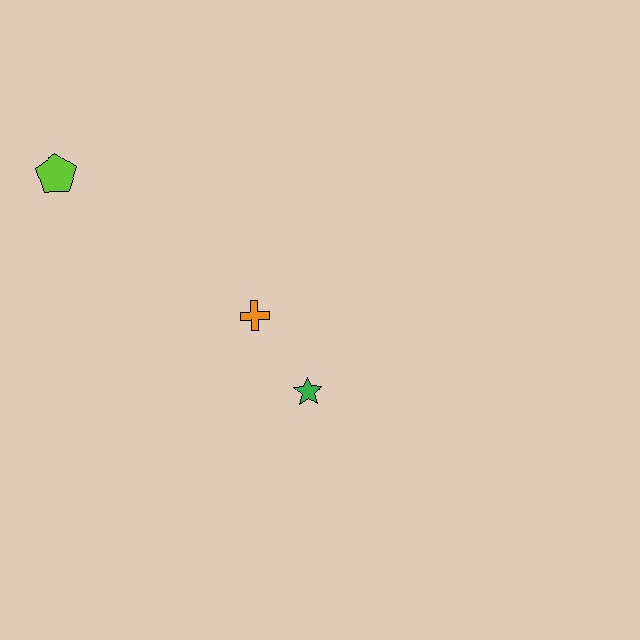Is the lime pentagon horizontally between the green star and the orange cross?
No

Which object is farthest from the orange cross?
The lime pentagon is farthest from the orange cross.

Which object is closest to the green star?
The orange cross is closest to the green star.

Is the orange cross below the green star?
No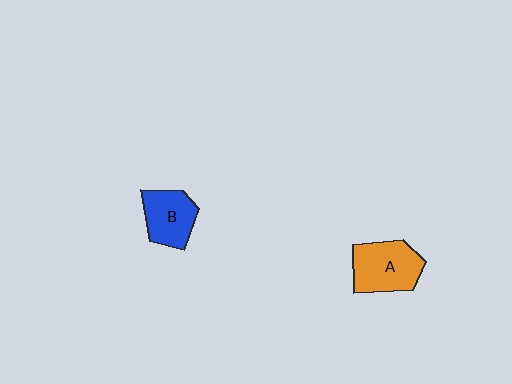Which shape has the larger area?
Shape A (orange).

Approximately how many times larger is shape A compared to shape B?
Approximately 1.2 times.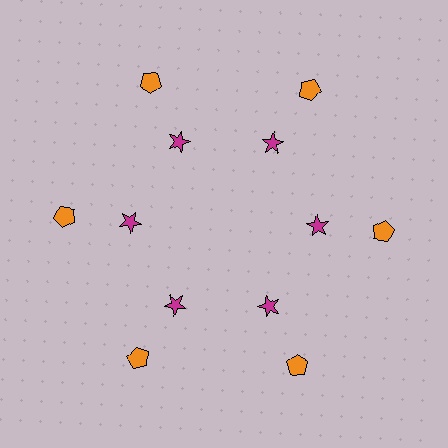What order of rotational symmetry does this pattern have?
This pattern has 6-fold rotational symmetry.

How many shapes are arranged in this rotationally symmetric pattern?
There are 12 shapes, arranged in 6 groups of 2.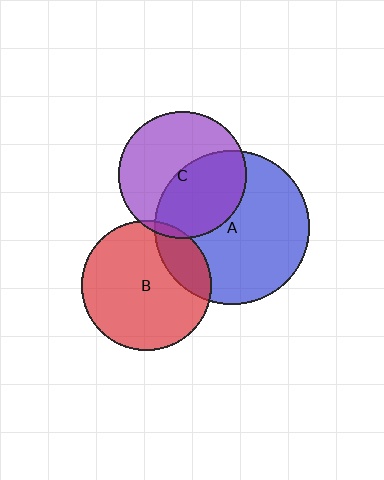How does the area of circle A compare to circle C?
Approximately 1.5 times.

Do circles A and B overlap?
Yes.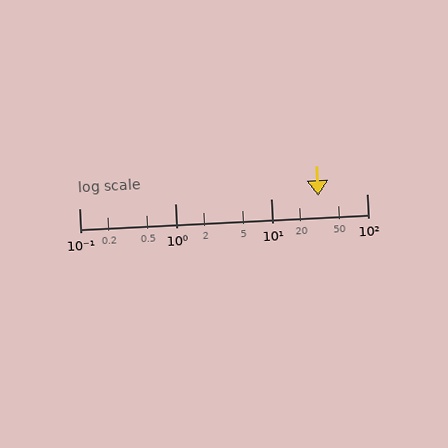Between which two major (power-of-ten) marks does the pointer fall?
The pointer is between 10 and 100.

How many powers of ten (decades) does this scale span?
The scale spans 3 decades, from 0.1 to 100.